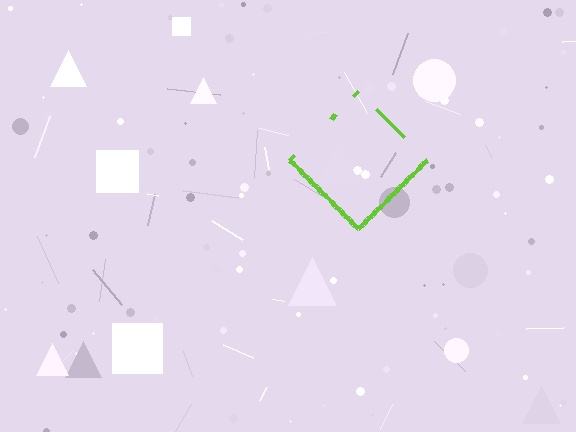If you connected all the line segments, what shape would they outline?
They would outline a diamond.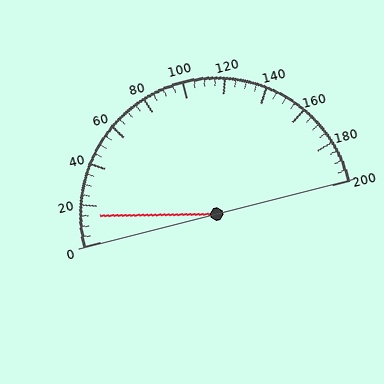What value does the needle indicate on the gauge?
The needle indicates approximately 15.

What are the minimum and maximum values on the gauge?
The gauge ranges from 0 to 200.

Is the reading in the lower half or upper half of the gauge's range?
The reading is in the lower half of the range (0 to 200).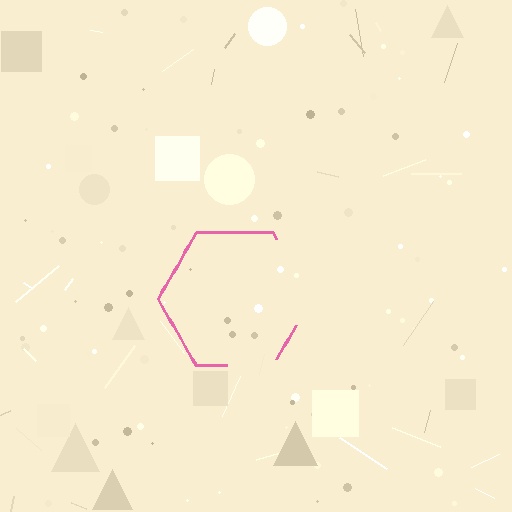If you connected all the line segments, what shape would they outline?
They would outline a hexagon.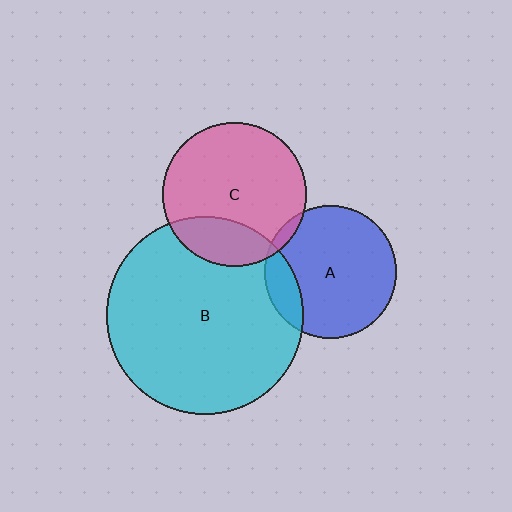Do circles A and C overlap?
Yes.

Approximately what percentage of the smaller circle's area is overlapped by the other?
Approximately 5%.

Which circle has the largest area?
Circle B (cyan).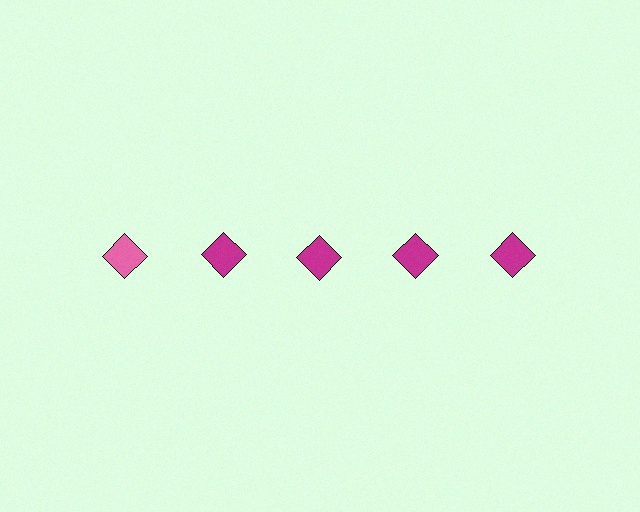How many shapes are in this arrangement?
There are 5 shapes arranged in a grid pattern.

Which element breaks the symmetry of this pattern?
The pink diamond in the top row, leftmost column breaks the symmetry. All other shapes are magenta diamonds.